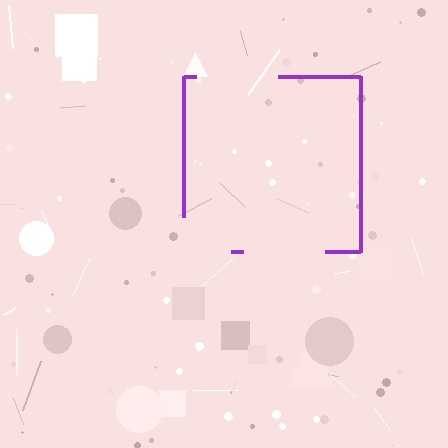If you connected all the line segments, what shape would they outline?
They would outline a square.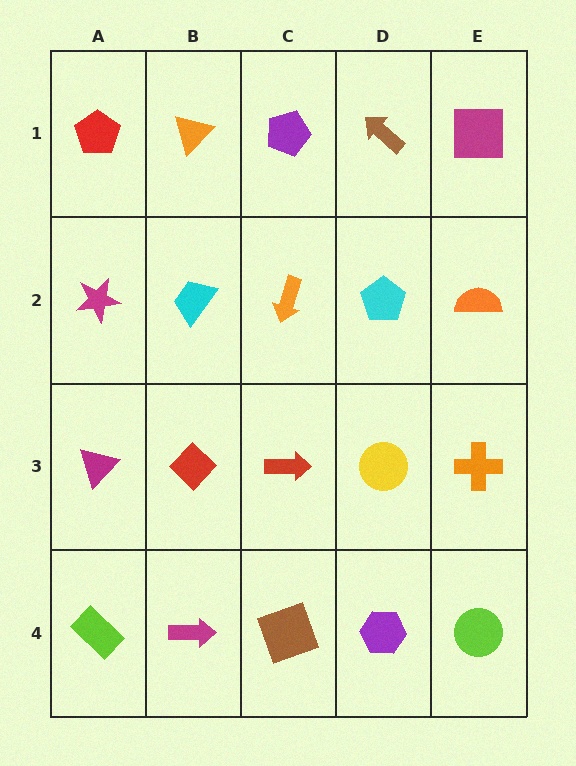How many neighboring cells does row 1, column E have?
2.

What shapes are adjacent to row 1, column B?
A cyan trapezoid (row 2, column B), a red pentagon (row 1, column A), a purple pentagon (row 1, column C).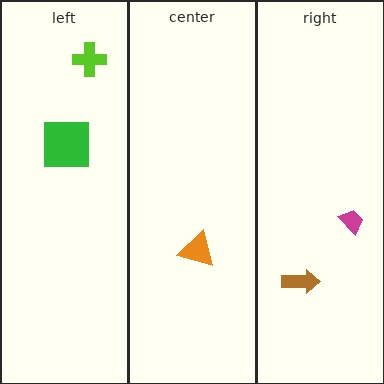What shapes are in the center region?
The orange triangle.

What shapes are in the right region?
The magenta trapezoid, the brown arrow.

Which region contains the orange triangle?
The center region.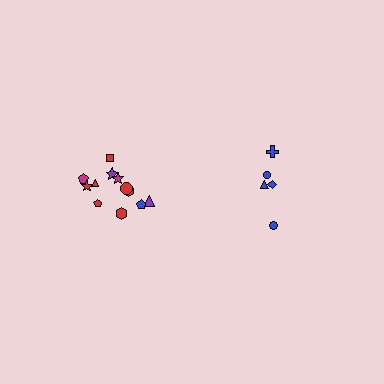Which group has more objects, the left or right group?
The left group.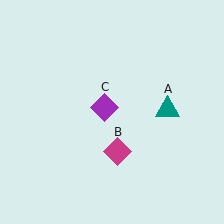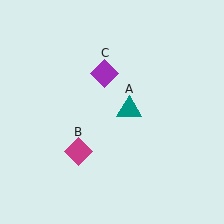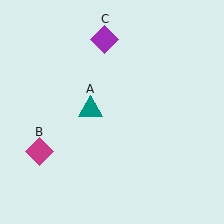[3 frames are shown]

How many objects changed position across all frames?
3 objects changed position: teal triangle (object A), magenta diamond (object B), purple diamond (object C).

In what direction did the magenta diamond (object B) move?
The magenta diamond (object B) moved left.